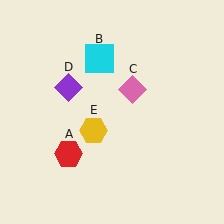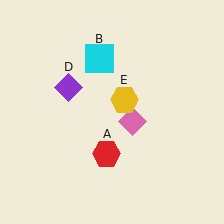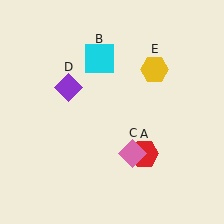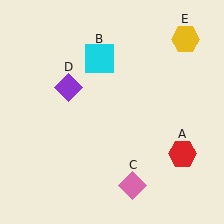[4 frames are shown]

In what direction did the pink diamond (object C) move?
The pink diamond (object C) moved down.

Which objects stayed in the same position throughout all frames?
Cyan square (object B) and purple diamond (object D) remained stationary.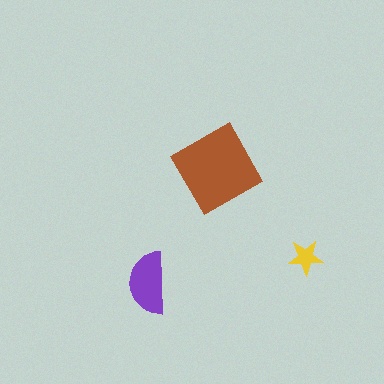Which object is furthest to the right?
The yellow star is rightmost.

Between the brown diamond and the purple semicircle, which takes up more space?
The brown diamond.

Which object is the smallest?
The yellow star.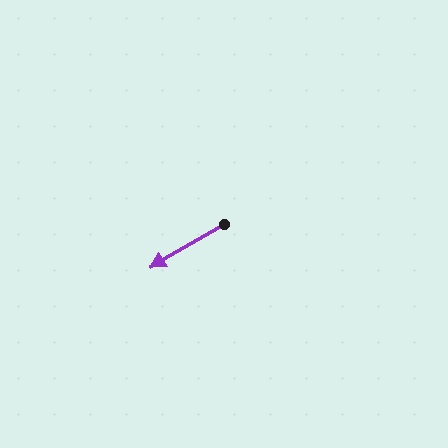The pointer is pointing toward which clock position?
Roughly 8 o'clock.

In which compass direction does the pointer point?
Southwest.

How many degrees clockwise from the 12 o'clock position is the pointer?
Approximately 240 degrees.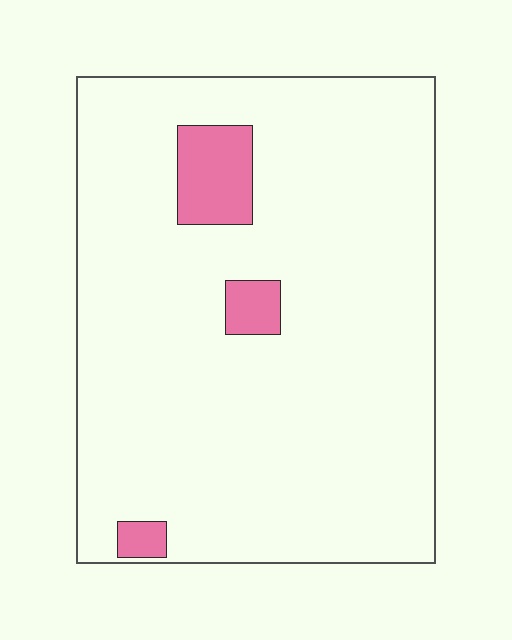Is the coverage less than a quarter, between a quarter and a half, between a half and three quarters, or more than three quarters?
Less than a quarter.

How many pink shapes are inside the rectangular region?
3.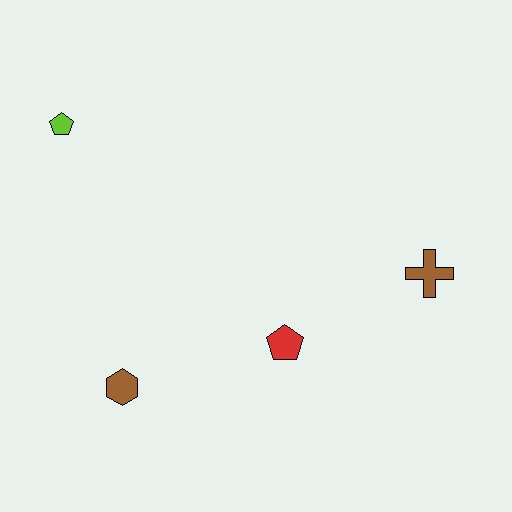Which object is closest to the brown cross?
The red pentagon is closest to the brown cross.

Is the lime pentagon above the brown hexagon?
Yes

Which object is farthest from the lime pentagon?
The brown cross is farthest from the lime pentagon.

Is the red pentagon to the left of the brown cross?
Yes